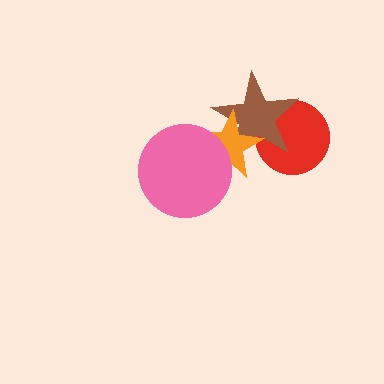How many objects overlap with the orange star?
3 objects overlap with the orange star.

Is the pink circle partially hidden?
No, no other shape covers it.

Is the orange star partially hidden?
Yes, it is partially covered by another shape.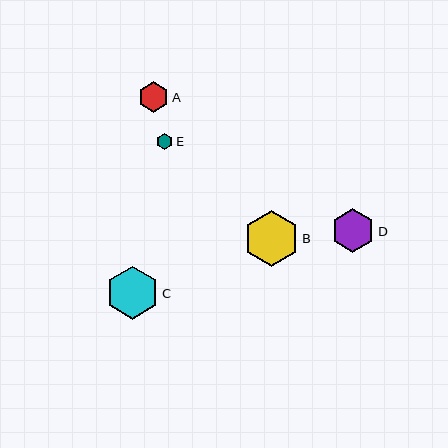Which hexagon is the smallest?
Hexagon E is the smallest with a size of approximately 16 pixels.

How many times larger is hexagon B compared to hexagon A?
Hexagon B is approximately 1.8 times the size of hexagon A.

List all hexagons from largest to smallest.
From largest to smallest: B, C, D, A, E.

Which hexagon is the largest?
Hexagon B is the largest with a size of approximately 55 pixels.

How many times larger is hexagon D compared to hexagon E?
Hexagon D is approximately 2.7 times the size of hexagon E.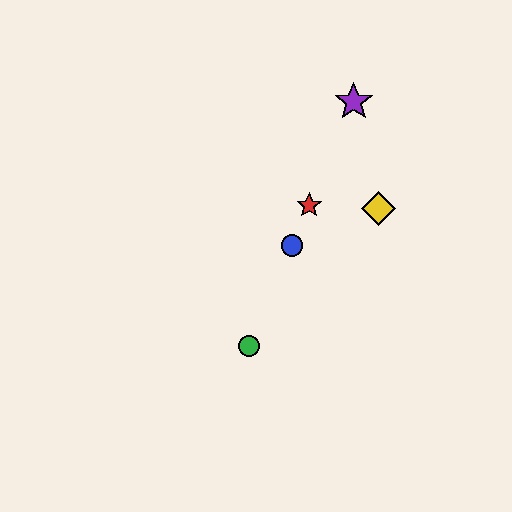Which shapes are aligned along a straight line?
The red star, the blue circle, the green circle, the purple star are aligned along a straight line.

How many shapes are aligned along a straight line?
4 shapes (the red star, the blue circle, the green circle, the purple star) are aligned along a straight line.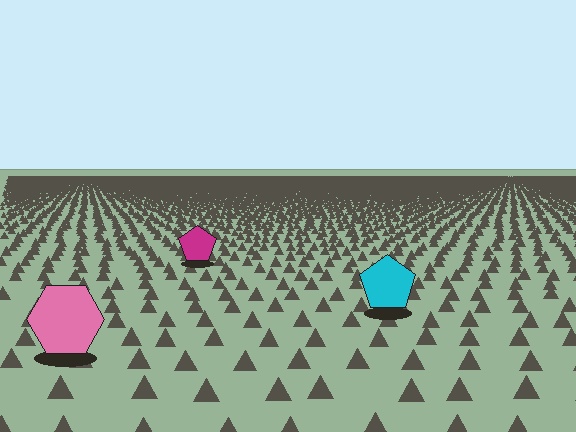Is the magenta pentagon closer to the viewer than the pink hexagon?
No. The pink hexagon is closer — you can tell from the texture gradient: the ground texture is coarser near it.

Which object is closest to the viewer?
The pink hexagon is closest. The texture marks near it are larger and more spread out.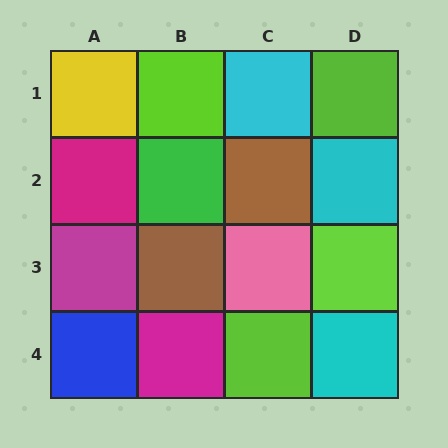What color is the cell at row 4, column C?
Lime.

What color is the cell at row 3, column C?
Pink.